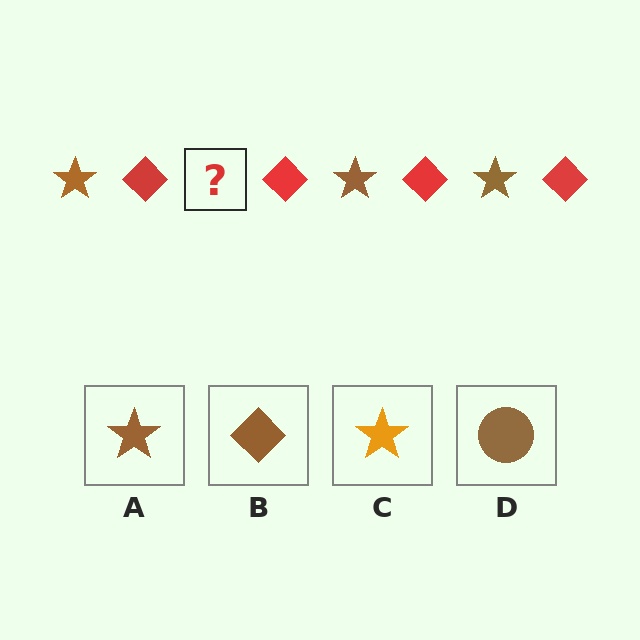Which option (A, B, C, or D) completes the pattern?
A.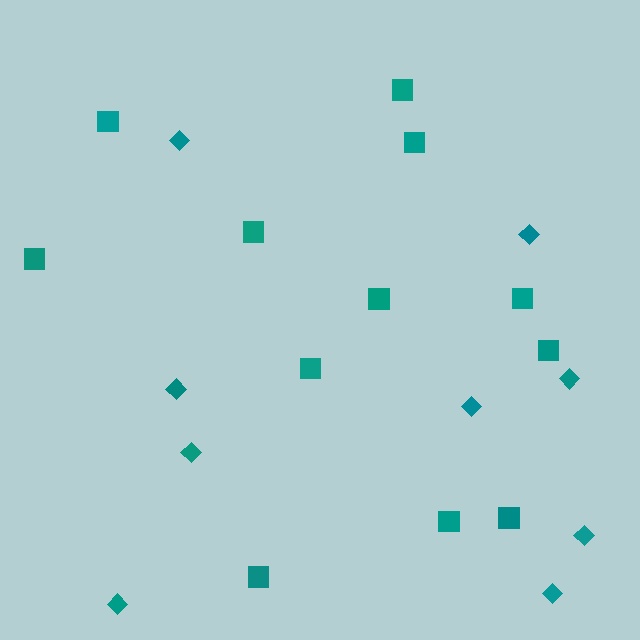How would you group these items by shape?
There are 2 groups: one group of diamonds (9) and one group of squares (12).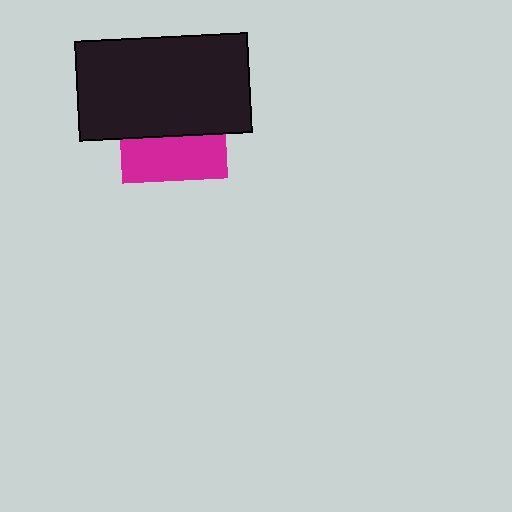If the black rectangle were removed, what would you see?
You would see the complete magenta square.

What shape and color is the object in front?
The object in front is a black rectangle.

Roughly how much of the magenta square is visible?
A small part of it is visible (roughly 42%).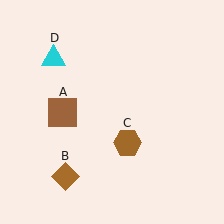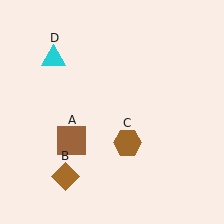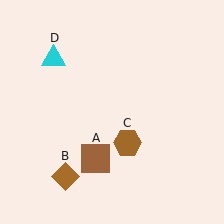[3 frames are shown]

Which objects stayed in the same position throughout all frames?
Brown diamond (object B) and brown hexagon (object C) and cyan triangle (object D) remained stationary.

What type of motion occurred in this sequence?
The brown square (object A) rotated counterclockwise around the center of the scene.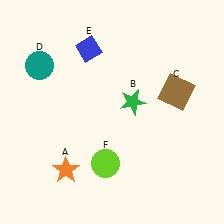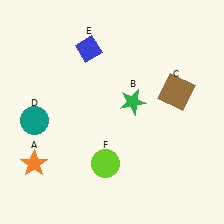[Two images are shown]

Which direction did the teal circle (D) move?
The teal circle (D) moved down.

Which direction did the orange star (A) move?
The orange star (A) moved left.